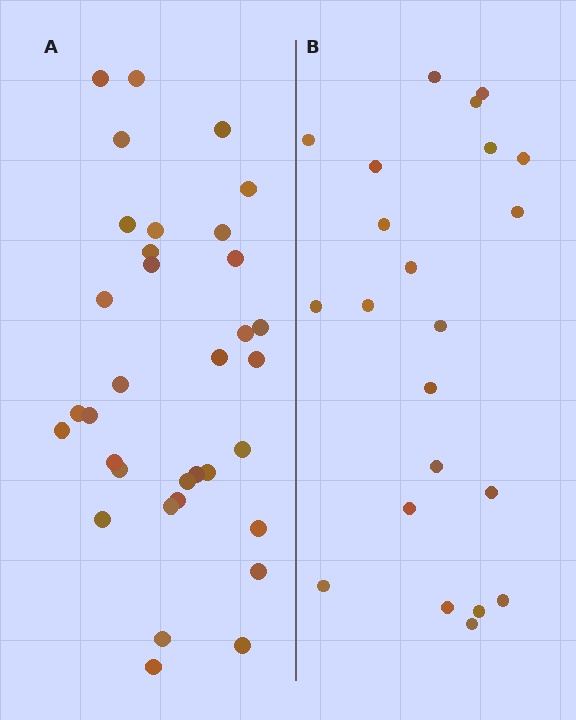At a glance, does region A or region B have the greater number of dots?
Region A (the left region) has more dots.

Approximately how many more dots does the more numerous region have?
Region A has roughly 12 or so more dots than region B.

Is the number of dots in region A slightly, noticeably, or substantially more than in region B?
Region A has substantially more. The ratio is roughly 1.5 to 1.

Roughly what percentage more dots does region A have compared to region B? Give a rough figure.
About 55% more.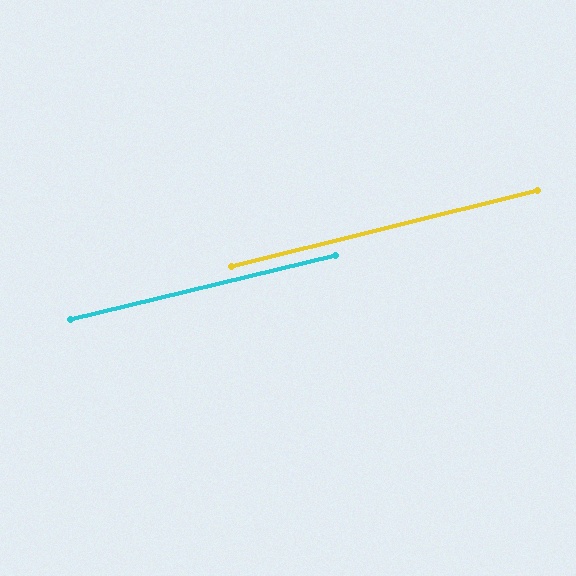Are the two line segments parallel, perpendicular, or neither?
Parallel — their directions differ by only 0.4°.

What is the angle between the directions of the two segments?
Approximately 0 degrees.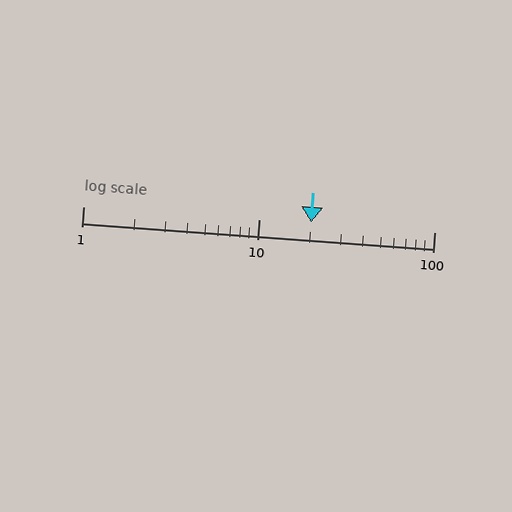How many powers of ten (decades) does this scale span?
The scale spans 2 decades, from 1 to 100.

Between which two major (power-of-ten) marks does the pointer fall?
The pointer is between 10 and 100.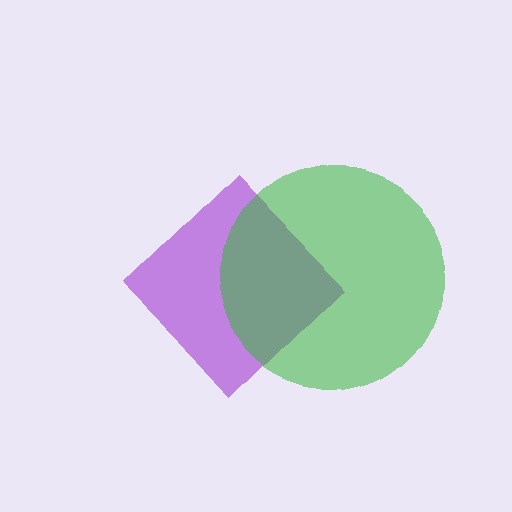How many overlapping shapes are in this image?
There are 2 overlapping shapes in the image.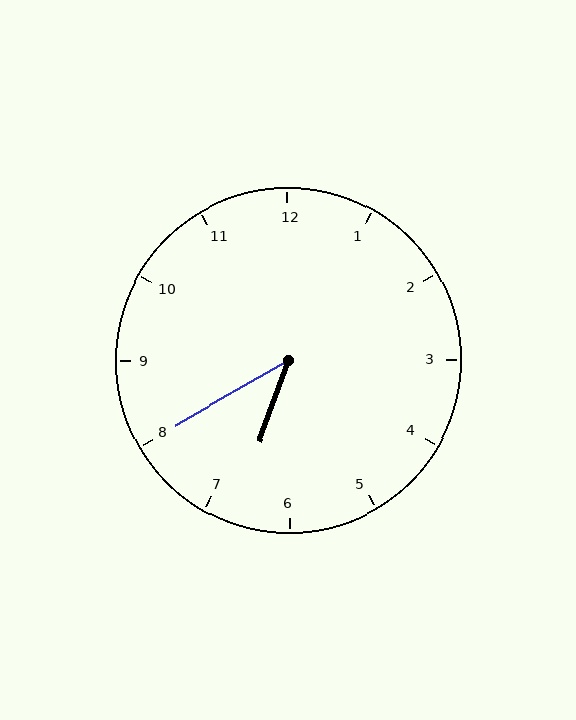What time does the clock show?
6:40.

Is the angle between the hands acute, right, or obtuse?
It is acute.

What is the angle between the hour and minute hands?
Approximately 40 degrees.